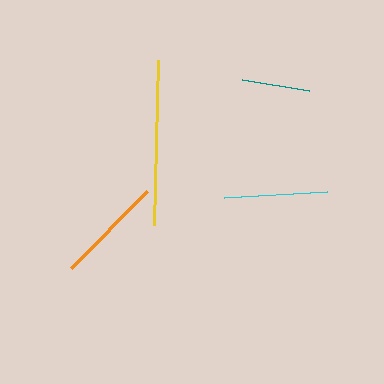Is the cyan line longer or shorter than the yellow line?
The yellow line is longer than the cyan line.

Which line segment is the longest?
The yellow line is the longest at approximately 164 pixels.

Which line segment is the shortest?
The teal line is the shortest at approximately 69 pixels.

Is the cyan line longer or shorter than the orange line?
The orange line is longer than the cyan line.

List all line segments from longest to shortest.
From longest to shortest: yellow, orange, cyan, teal.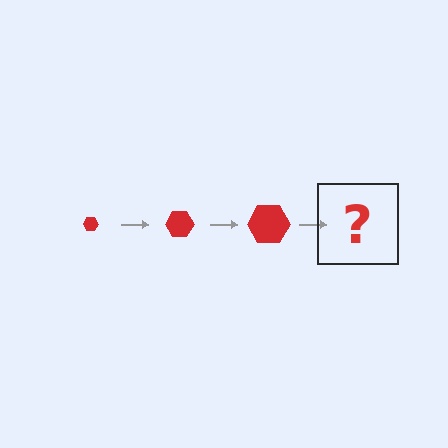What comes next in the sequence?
The next element should be a red hexagon, larger than the previous one.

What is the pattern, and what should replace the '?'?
The pattern is that the hexagon gets progressively larger each step. The '?' should be a red hexagon, larger than the previous one.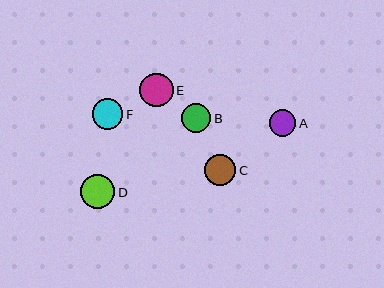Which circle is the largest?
Circle D is the largest with a size of approximately 34 pixels.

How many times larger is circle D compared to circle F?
Circle D is approximately 1.1 times the size of circle F.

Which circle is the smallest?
Circle A is the smallest with a size of approximately 27 pixels.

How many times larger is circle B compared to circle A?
Circle B is approximately 1.1 times the size of circle A.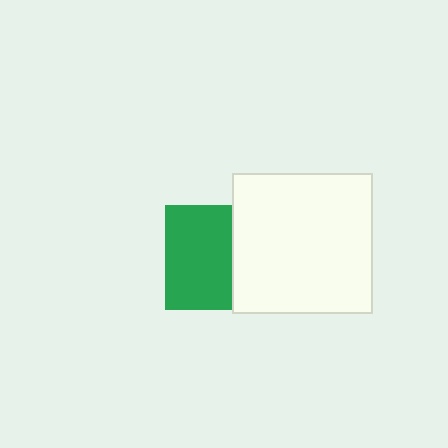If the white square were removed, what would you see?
You would see the complete green square.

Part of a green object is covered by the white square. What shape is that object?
It is a square.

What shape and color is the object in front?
The object in front is a white square.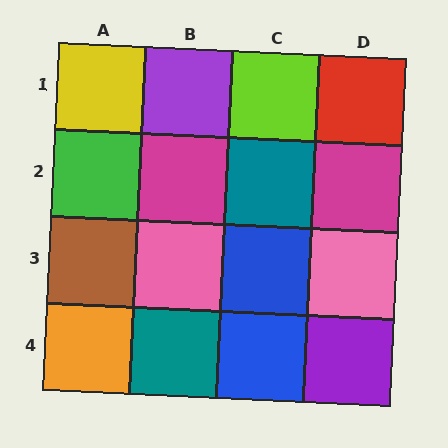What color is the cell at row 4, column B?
Teal.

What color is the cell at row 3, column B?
Pink.